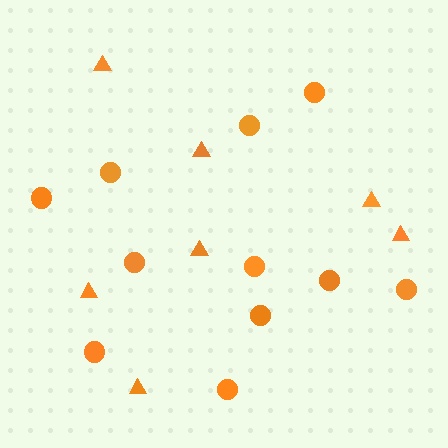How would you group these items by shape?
There are 2 groups: one group of circles (11) and one group of triangles (7).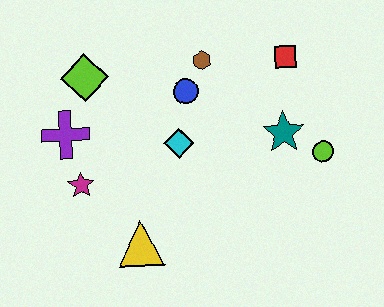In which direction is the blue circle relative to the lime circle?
The blue circle is to the left of the lime circle.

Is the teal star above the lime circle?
Yes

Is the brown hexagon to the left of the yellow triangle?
No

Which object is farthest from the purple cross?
The lime circle is farthest from the purple cross.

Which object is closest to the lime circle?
The teal star is closest to the lime circle.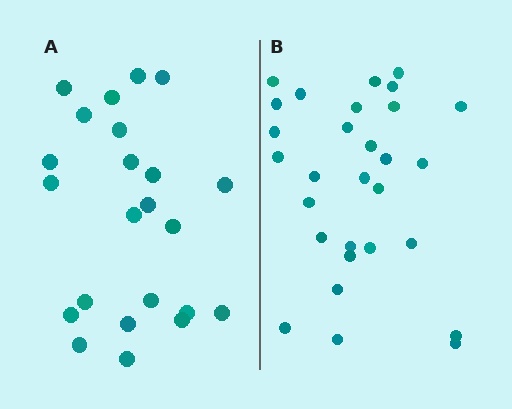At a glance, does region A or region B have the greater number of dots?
Region B (the right region) has more dots.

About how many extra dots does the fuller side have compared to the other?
Region B has about 6 more dots than region A.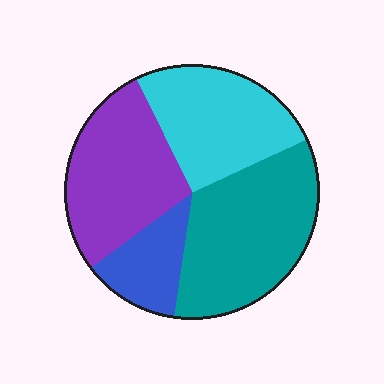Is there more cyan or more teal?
Teal.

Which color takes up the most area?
Teal, at roughly 35%.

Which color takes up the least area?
Blue, at roughly 10%.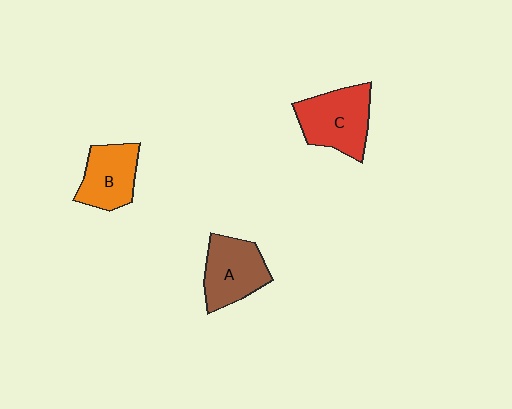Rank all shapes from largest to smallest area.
From largest to smallest: C (red), A (brown), B (orange).